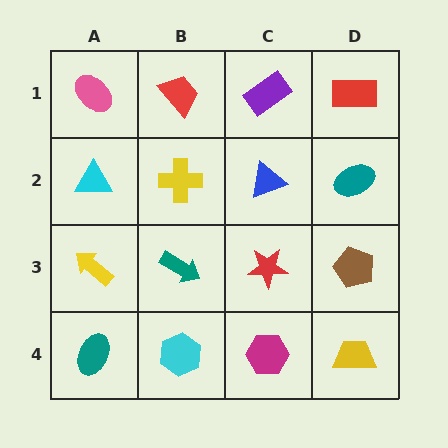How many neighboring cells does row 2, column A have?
3.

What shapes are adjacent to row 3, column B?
A yellow cross (row 2, column B), a cyan hexagon (row 4, column B), a yellow arrow (row 3, column A), a red star (row 3, column C).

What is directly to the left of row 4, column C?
A cyan hexagon.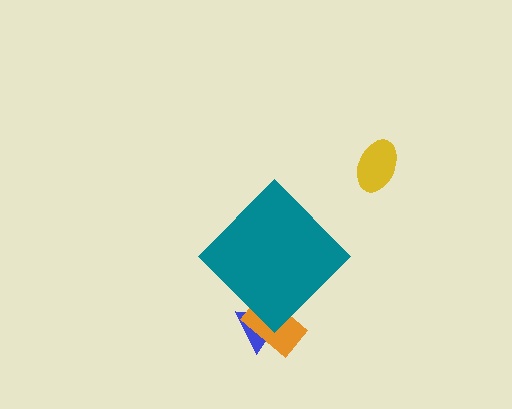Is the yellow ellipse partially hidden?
No, the yellow ellipse is fully visible.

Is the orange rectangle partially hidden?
Yes, the orange rectangle is partially hidden behind the teal diamond.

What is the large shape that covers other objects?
A teal diamond.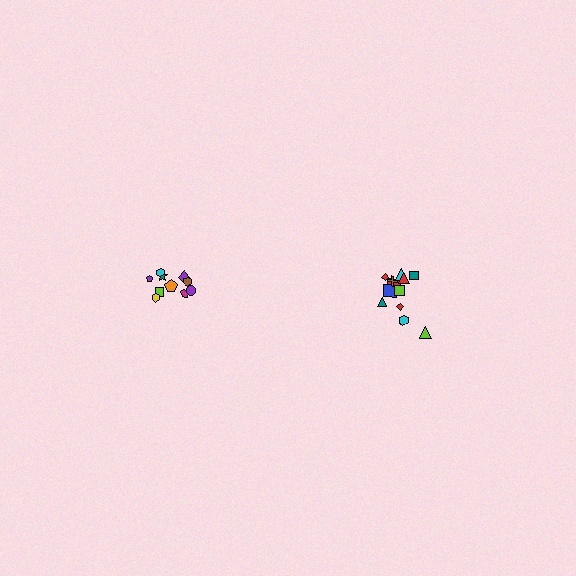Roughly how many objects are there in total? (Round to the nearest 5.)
Roughly 20 objects in total.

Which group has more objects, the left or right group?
The right group.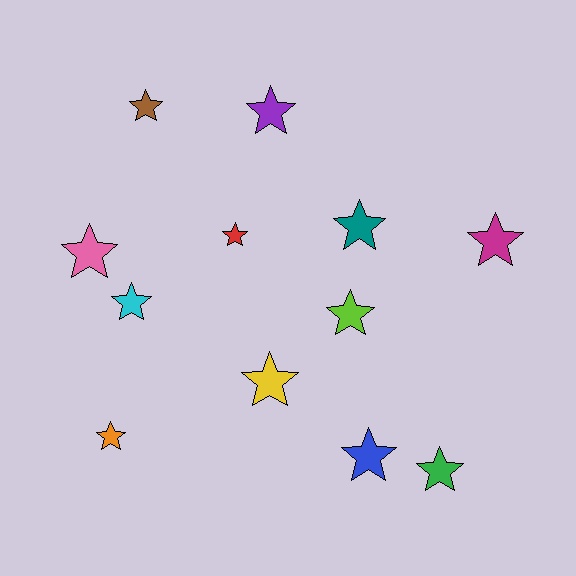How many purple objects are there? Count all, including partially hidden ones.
There is 1 purple object.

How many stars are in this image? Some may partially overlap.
There are 12 stars.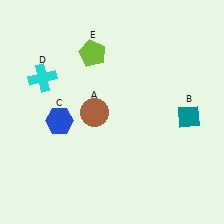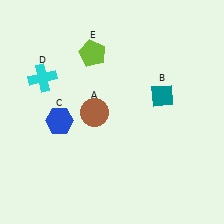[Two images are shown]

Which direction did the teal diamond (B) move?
The teal diamond (B) moved left.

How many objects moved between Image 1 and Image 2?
1 object moved between the two images.